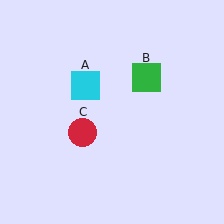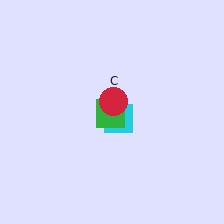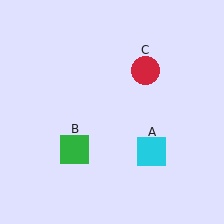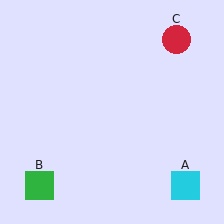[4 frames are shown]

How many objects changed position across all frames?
3 objects changed position: cyan square (object A), green square (object B), red circle (object C).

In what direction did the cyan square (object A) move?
The cyan square (object A) moved down and to the right.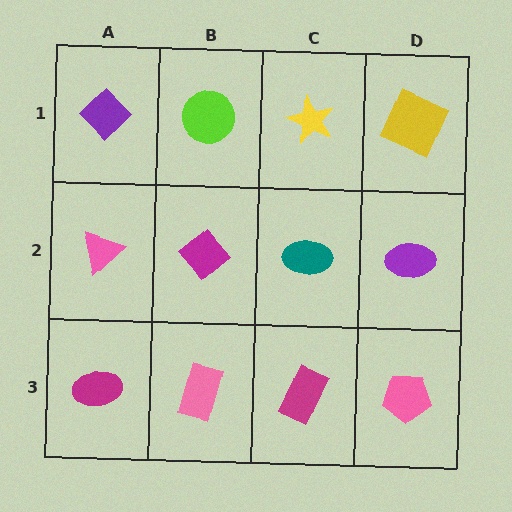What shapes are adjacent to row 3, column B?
A magenta diamond (row 2, column B), a magenta ellipse (row 3, column A), a magenta rectangle (row 3, column C).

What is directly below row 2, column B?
A pink rectangle.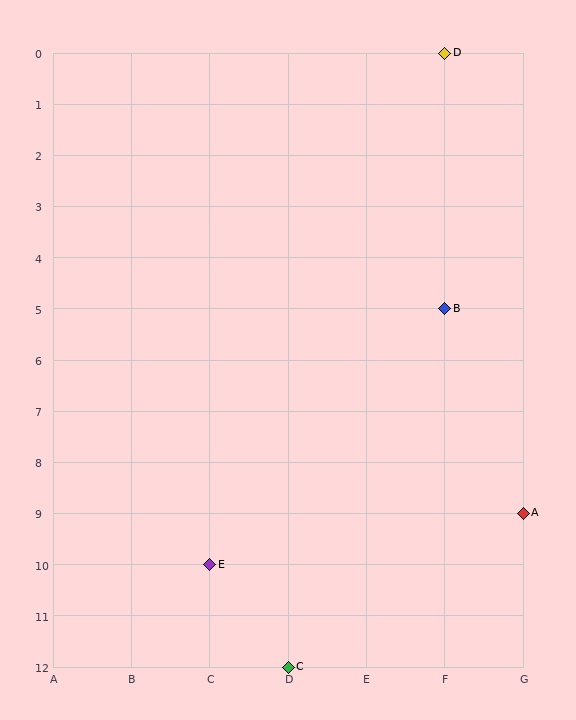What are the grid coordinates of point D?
Point D is at grid coordinates (F, 0).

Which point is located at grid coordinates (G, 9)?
Point A is at (G, 9).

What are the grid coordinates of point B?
Point B is at grid coordinates (F, 5).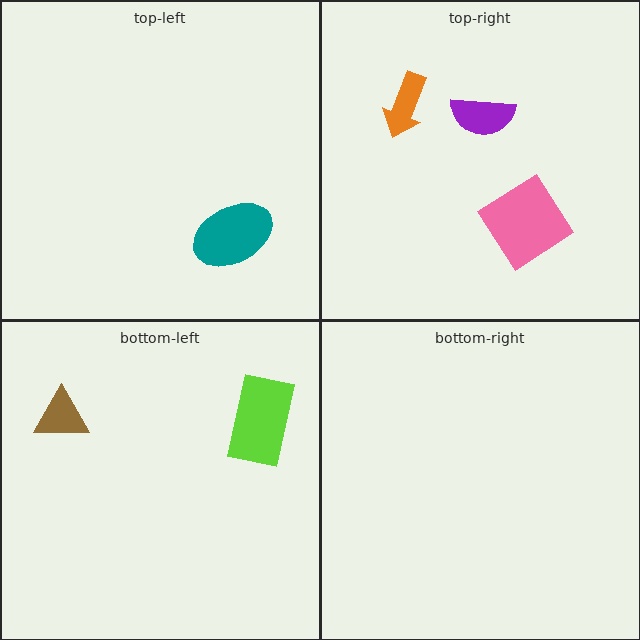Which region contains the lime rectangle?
The bottom-left region.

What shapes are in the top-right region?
The purple semicircle, the orange arrow, the pink diamond.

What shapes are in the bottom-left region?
The lime rectangle, the brown triangle.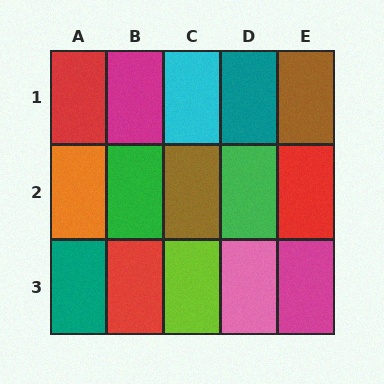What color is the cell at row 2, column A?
Orange.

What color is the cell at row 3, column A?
Teal.